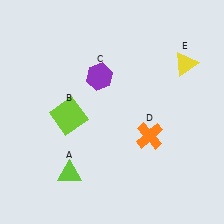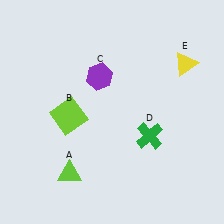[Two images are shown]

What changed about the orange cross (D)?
In Image 1, D is orange. In Image 2, it changed to green.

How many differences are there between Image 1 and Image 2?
There is 1 difference between the two images.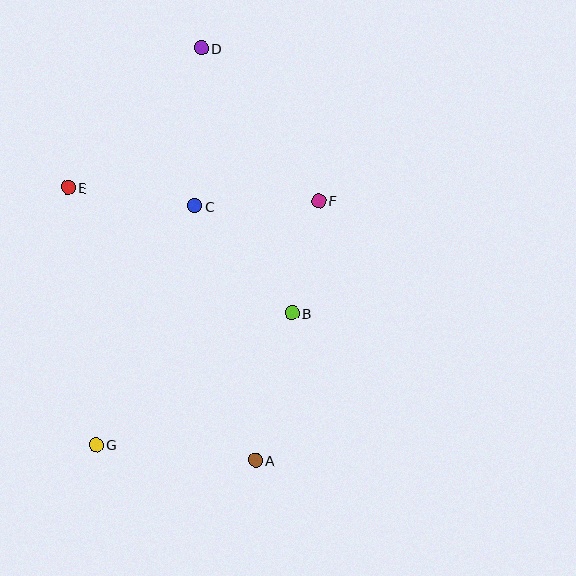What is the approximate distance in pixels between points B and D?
The distance between B and D is approximately 280 pixels.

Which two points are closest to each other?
Points B and F are closest to each other.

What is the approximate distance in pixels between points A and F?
The distance between A and F is approximately 267 pixels.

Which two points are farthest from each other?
Points A and D are farthest from each other.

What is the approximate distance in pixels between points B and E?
The distance between B and E is approximately 257 pixels.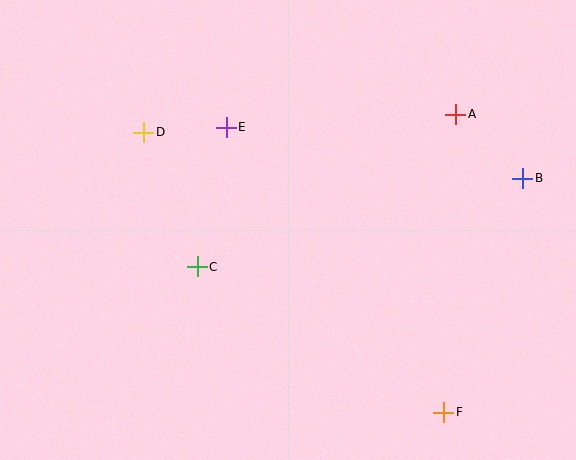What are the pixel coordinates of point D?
Point D is at (144, 132).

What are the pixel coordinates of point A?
Point A is at (456, 114).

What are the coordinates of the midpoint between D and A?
The midpoint between D and A is at (300, 123).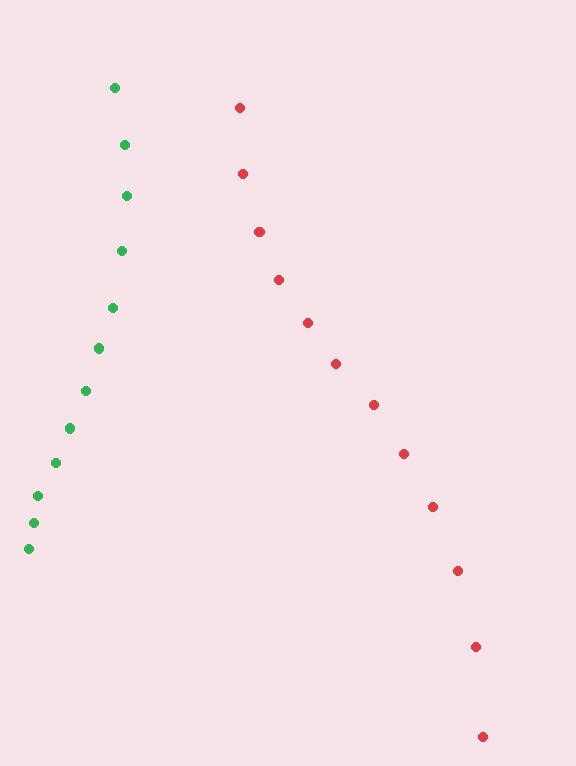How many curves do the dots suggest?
There are 2 distinct paths.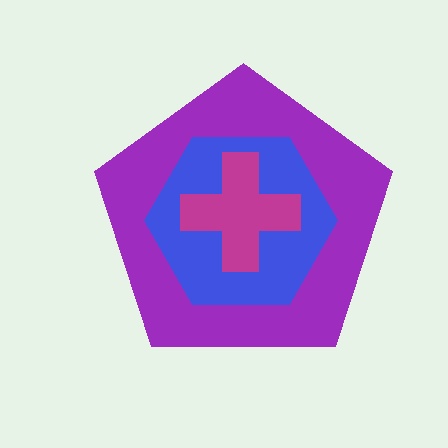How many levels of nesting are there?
3.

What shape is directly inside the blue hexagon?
The magenta cross.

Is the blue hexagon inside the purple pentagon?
Yes.